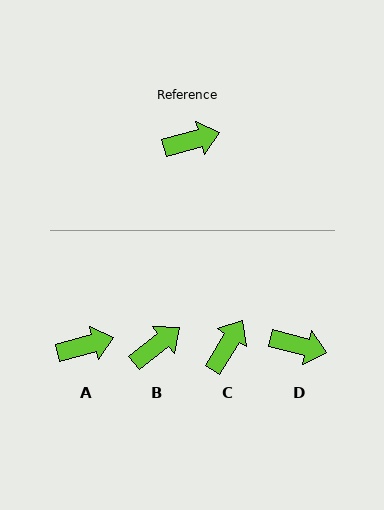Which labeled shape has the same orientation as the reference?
A.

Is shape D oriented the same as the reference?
No, it is off by about 30 degrees.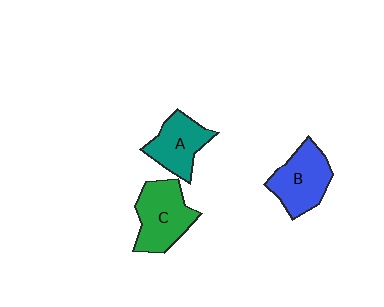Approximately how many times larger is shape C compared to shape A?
Approximately 1.3 times.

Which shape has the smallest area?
Shape A (teal).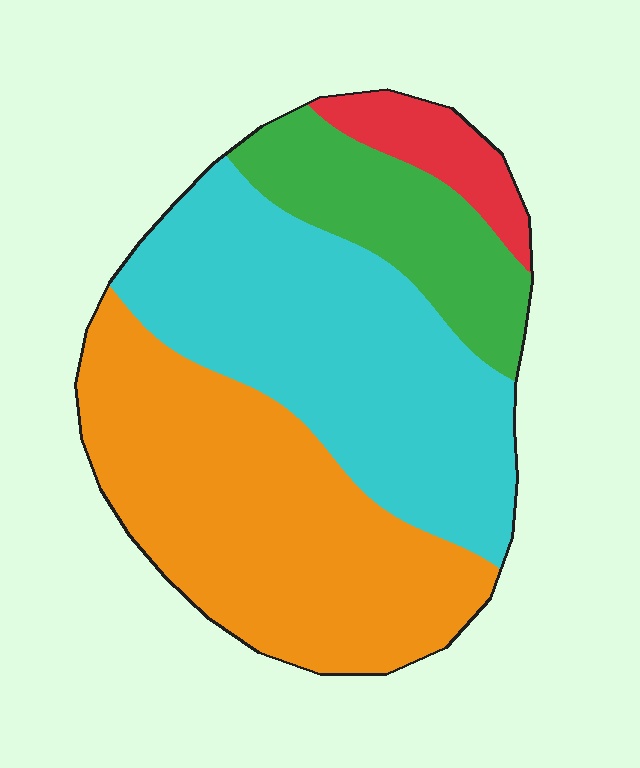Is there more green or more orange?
Orange.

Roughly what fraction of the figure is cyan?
Cyan covers about 40% of the figure.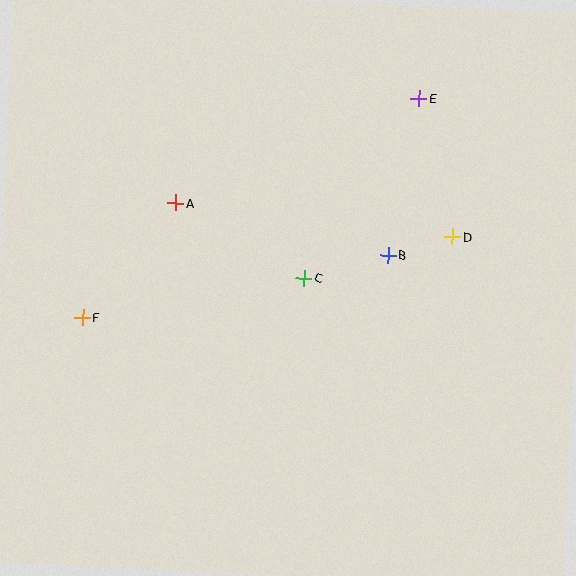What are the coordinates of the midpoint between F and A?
The midpoint between F and A is at (129, 260).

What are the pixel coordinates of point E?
Point E is at (419, 98).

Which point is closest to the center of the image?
Point C at (304, 278) is closest to the center.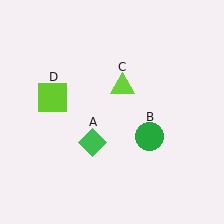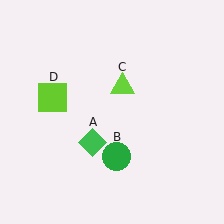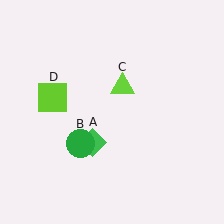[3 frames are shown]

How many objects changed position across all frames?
1 object changed position: green circle (object B).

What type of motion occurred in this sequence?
The green circle (object B) rotated clockwise around the center of the scene.